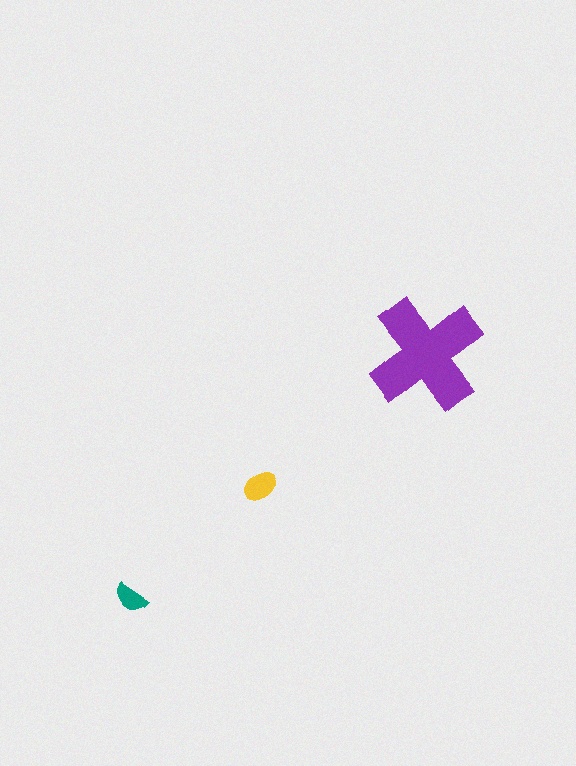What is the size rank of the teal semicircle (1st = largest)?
3rd.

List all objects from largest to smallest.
The purple cross, the yellow ellipse, the teal semicircle.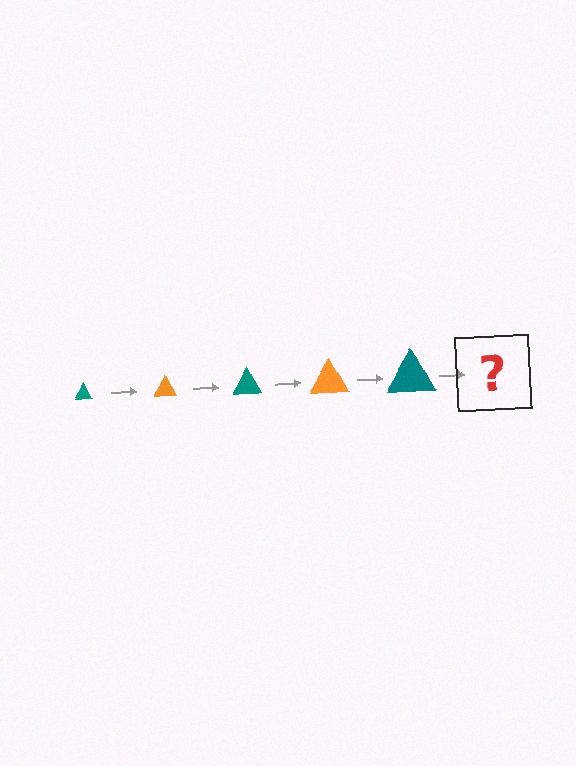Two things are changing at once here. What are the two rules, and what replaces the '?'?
The two rules are that the triangle grows larger each step and the color cycles through teal and orange. The '?' should be an orange triangle, larger than the previous one.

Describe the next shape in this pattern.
It should be an orange triangle, larger than the previous one.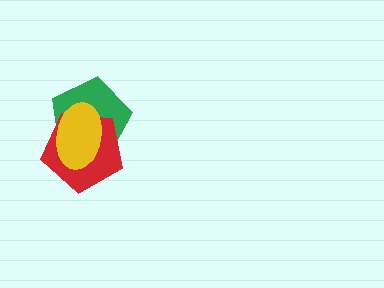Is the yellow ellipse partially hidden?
No, no other shape covers it.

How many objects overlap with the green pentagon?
2 objects overlap with the green pentagon.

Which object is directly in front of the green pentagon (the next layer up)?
The red pentagon is directly in front of the green pentagon.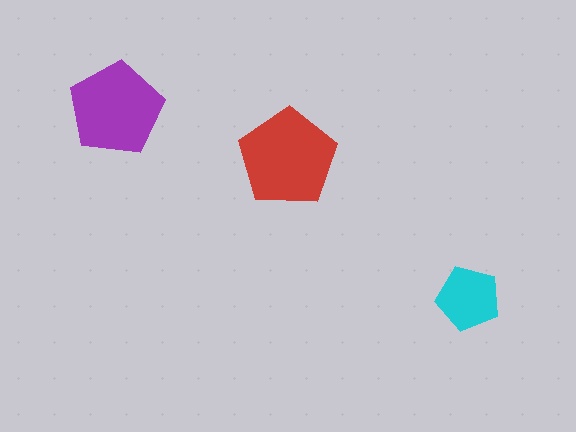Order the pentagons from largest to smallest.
the red one, the purple one, the cyan one.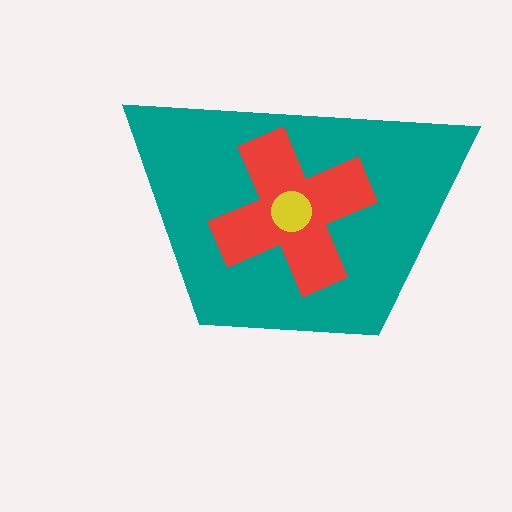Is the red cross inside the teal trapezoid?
Yes.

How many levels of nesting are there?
3.